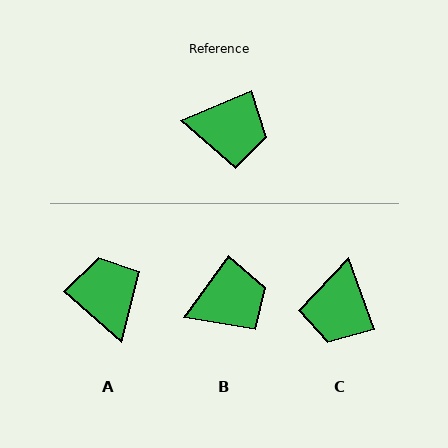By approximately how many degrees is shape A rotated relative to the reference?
Approximately 116 degrees counter-clockwise.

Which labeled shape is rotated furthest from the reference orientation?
A, about 116 degrees away.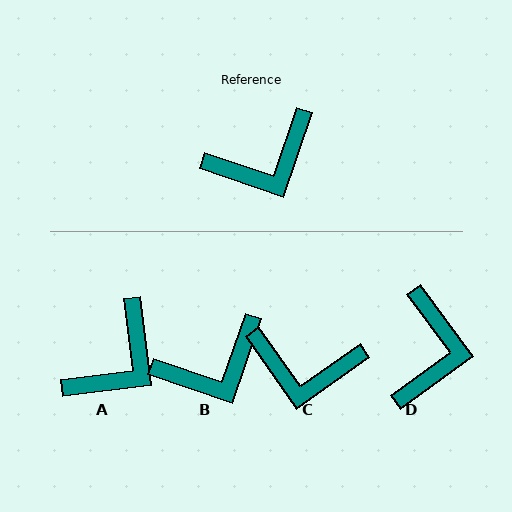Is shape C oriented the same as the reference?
No, it is off by about 36 degrees.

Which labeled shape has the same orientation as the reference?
B.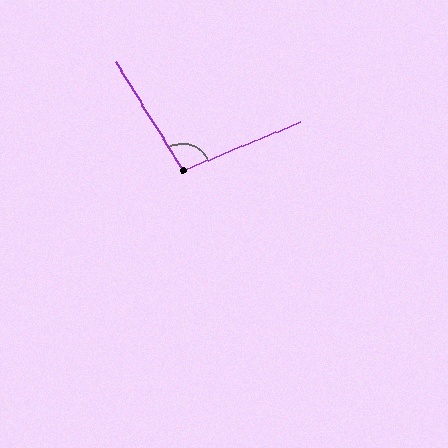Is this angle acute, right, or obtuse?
It is obtuse.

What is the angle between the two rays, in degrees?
Approximately 99 degrees.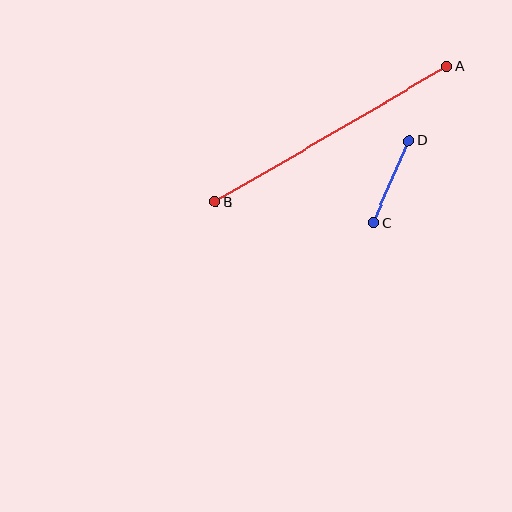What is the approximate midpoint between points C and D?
The midpoint is at approximately (391, 182) pixels.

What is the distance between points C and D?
The distance is approximately 89 pixels.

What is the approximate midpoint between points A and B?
The midpoint is at approximately (331, 134) pixels.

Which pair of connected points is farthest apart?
Points A and B are farthest apart.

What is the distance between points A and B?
The distance is approximately 268 pixels.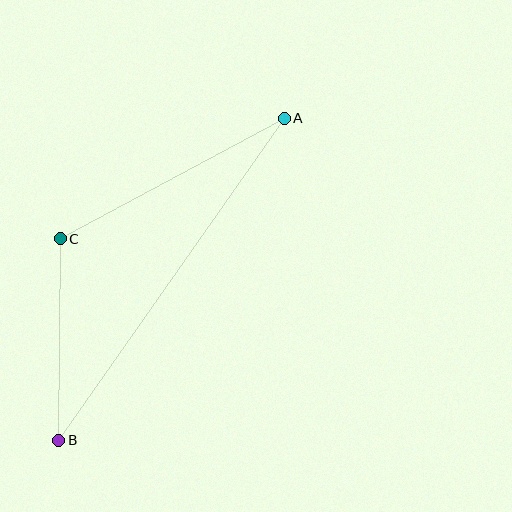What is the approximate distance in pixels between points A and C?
The distance between A and C is approximately 254 pixels.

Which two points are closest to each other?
Points B and C are closest to each other.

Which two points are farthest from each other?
Points A and B are farthest from each other.